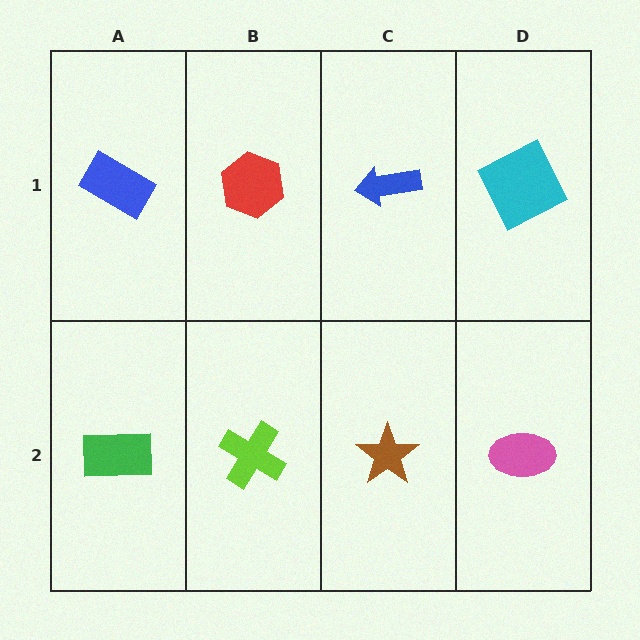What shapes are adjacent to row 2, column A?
A blue rectangle (row 1, column A), a lime cross (row 2, column B).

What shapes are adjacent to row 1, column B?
A lime cross (row 2, column B), a blue rectangle (row 1, column A), a blue arrow (row 1, column C).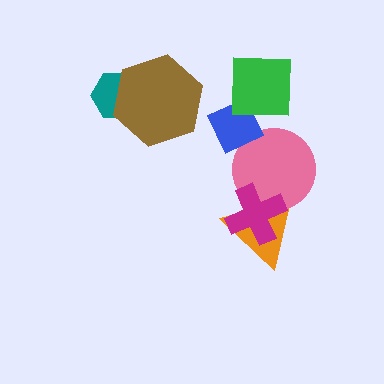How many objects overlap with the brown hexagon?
1 object overlaps with the brown hexagon.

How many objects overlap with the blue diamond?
2 objects overlap with the blue diamond.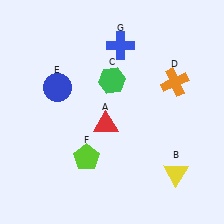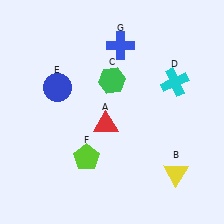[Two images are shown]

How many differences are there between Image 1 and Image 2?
There is 1 difference between the two images.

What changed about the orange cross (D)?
In Image 1, D is orange. In Image 2, it changed to cyan.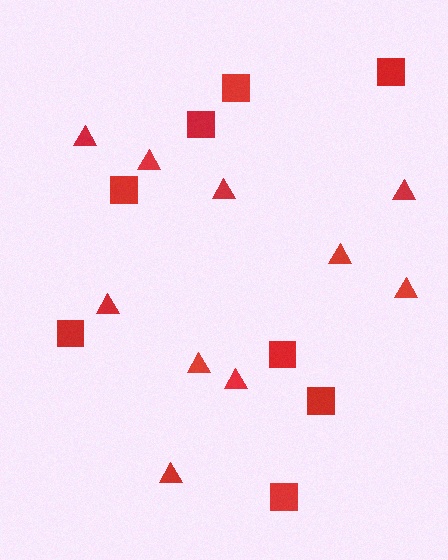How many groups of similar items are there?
There are 2 groups: one group of squares (8) and one group of triangles (10).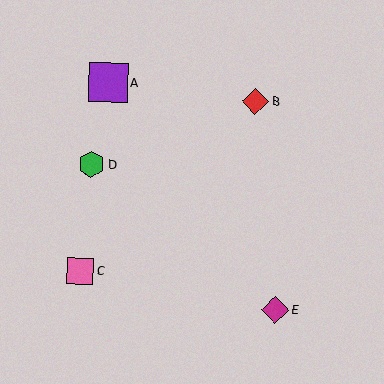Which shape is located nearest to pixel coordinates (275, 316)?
The magenta diamond (labeled E) at (275, 310) is nearest to that location.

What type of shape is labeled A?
Shape A is a purple square.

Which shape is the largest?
The purple square (labeled A) is the largest.